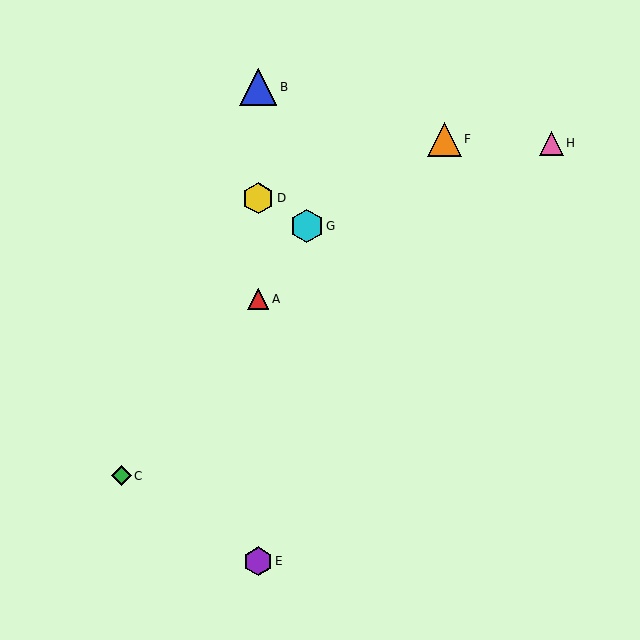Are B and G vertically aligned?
No, B is at x≈258 and G is at x≈307.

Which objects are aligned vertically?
Objects A, B, D, E are aligned vertically.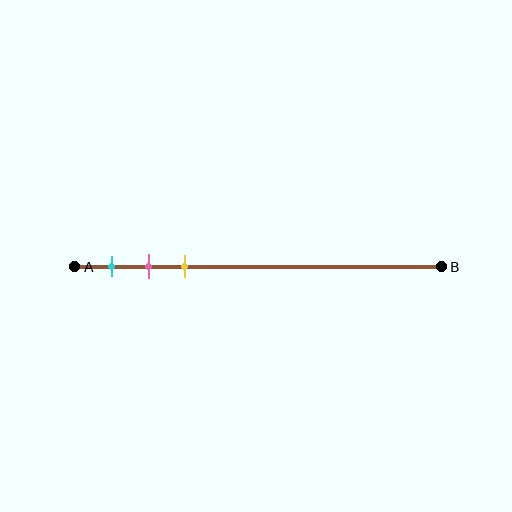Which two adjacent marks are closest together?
The pink and yellow marks are the closest adjacent pair.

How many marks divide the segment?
There are 3 marks dividing the segment.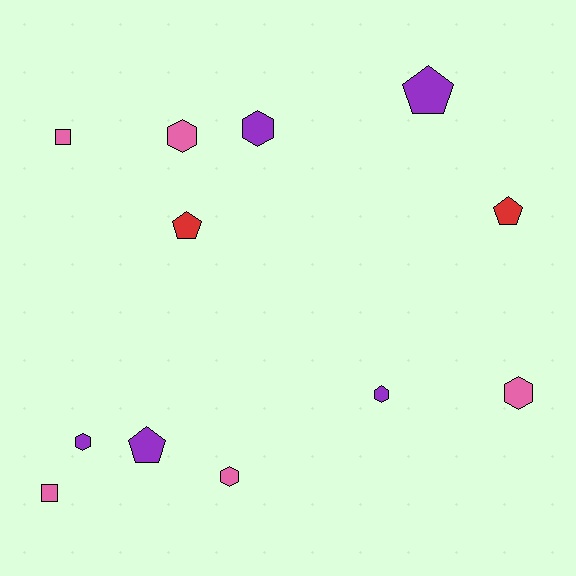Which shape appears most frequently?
Hexagon, with 6 objects.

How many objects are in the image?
There are 12 objects.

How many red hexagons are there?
There are no red hexagons.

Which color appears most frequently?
Purple, with 5 objects.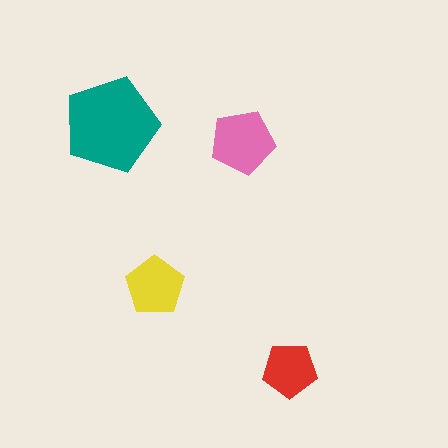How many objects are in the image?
There are 4 objects in the image.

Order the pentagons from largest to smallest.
the teal one, the pink one, the yellow one, the red one.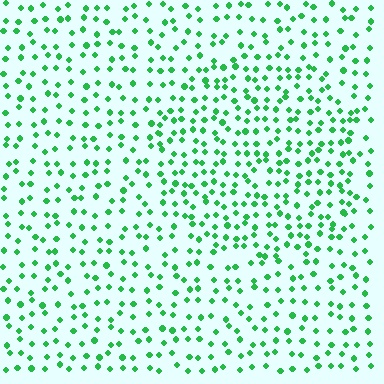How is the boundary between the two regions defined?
The boundary is defined by a change in element density (approximately 1.5x ratio). All elements are the same color, size, and shape.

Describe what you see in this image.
The image contains small green elements arranged at two different densities. A circle-shaped region is visible where the elements are more densely packed than the surrounding area.